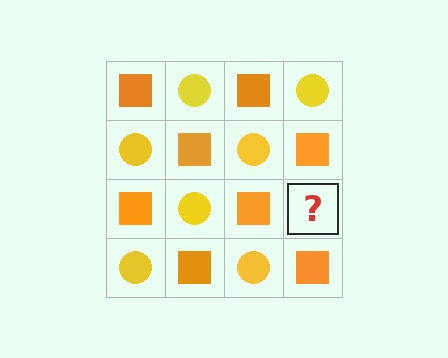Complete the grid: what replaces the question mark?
The question mark should be replaced with a yellow circle.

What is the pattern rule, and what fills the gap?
The rule is that it alternates orange square and yellow circle in a checkerboard pattern. The gap should be filled with a yellow circle.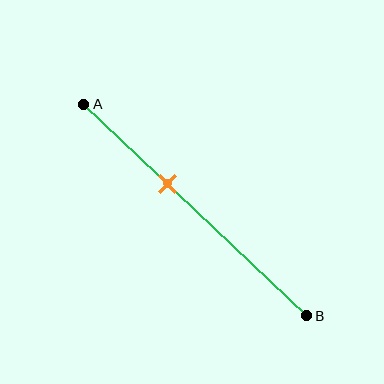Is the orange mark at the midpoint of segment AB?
No, the mark is at about 40% from A, not at the 50% midpoint.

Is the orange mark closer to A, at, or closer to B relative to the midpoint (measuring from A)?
The orange mark is closer to point A than the midpoint of segment AB.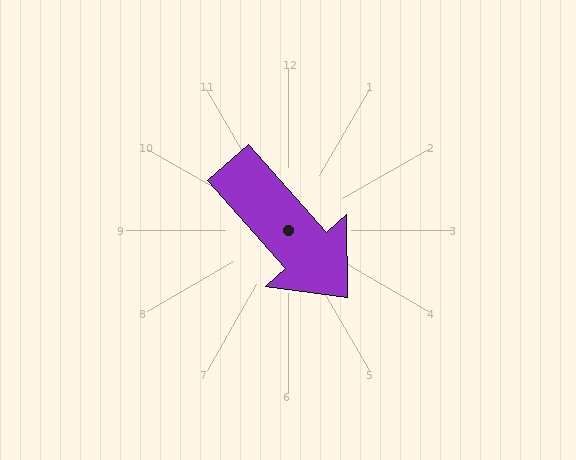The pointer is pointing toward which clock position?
Roughly 5 o'clock.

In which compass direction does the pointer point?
Southeast.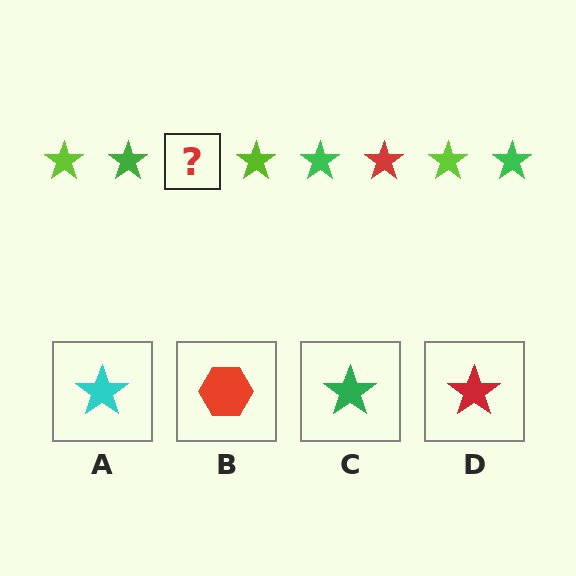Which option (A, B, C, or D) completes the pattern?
D.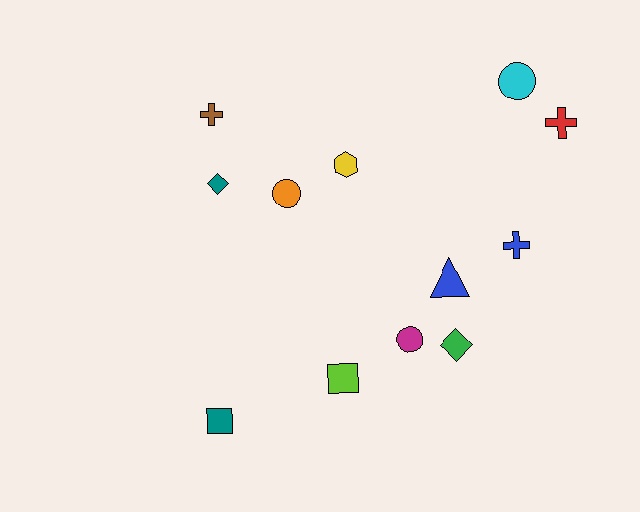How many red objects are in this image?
There is 1 red object.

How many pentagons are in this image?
There are no pentagons.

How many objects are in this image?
There are 12 objects.